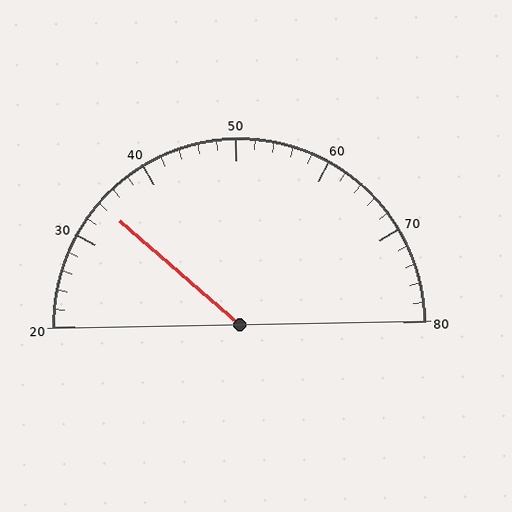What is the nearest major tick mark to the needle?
The nearest major tick mark is 30.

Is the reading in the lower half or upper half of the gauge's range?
The reading is in the lower half of the range (20 to 80).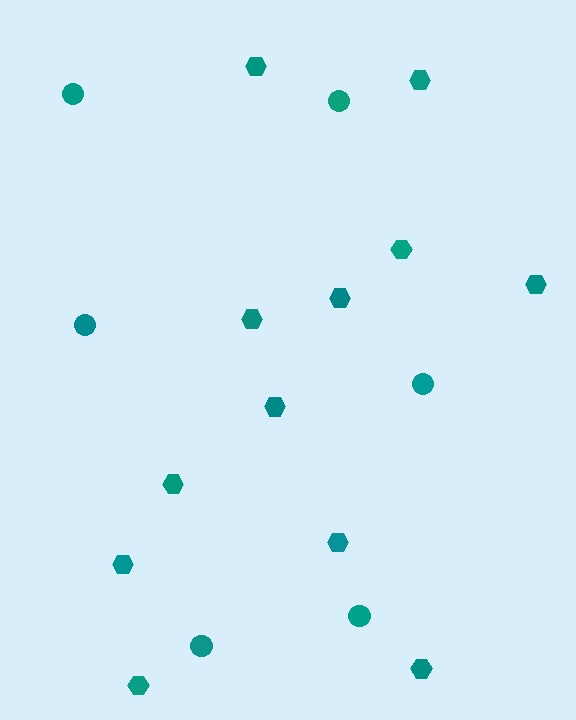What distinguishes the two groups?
There are 2 groups: one group of hexagons (12) and one group of circles (6).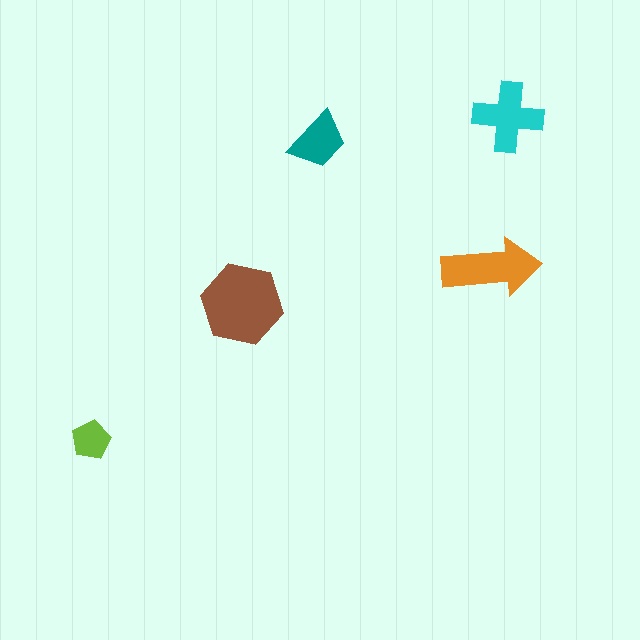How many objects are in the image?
There are 5 objects in the image.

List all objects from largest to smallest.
The brown hexagon, the orange arrow, the cyan cross, the teal trapezoid, the lime pentagon.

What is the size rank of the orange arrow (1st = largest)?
2nd.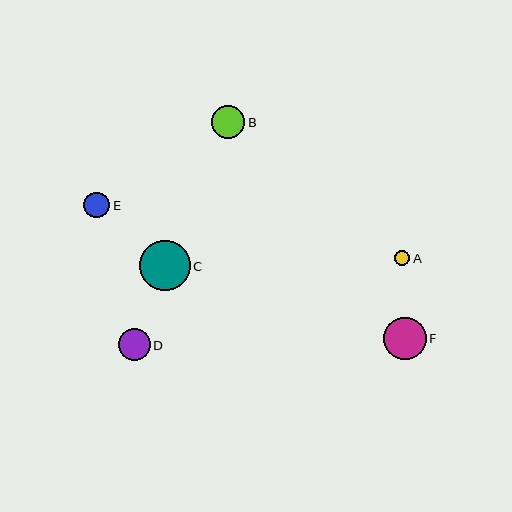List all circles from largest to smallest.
From largest to smallest: C, F, B, D, E, A.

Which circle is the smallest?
Circle A is the smallest with a size of approximately 15 pixels.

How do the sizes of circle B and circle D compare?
Circle B and circle D are approximately the same size.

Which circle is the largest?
Circle C is the largest with a size of approximately 50 pixels.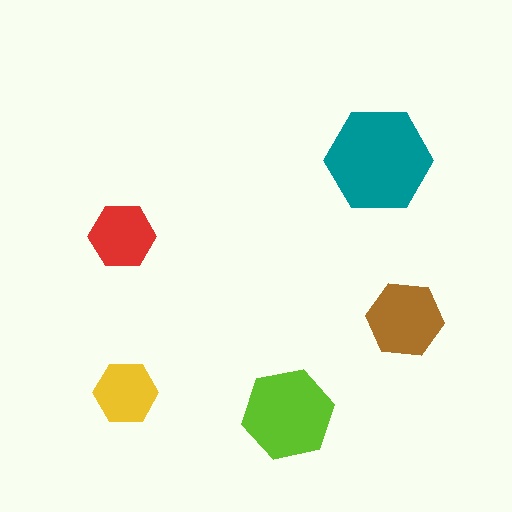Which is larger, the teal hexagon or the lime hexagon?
The teal one.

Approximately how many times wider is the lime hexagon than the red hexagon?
About 1.5 times wider.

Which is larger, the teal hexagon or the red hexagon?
The teal one.